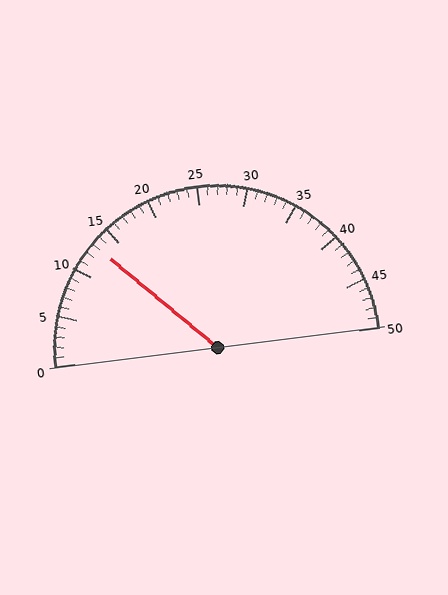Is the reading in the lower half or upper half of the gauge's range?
The reading is in the lower half of the range (0 to 50).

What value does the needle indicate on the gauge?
The needle indicates approximately 13.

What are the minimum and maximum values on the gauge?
The gauge ranges from 0 to 50.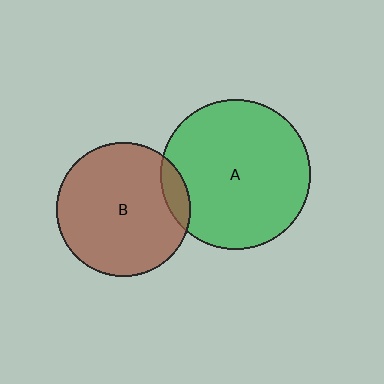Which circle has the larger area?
Circle A (green).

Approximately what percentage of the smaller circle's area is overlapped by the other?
Approximately 10%.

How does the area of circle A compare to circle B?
Approximately 1.3 times.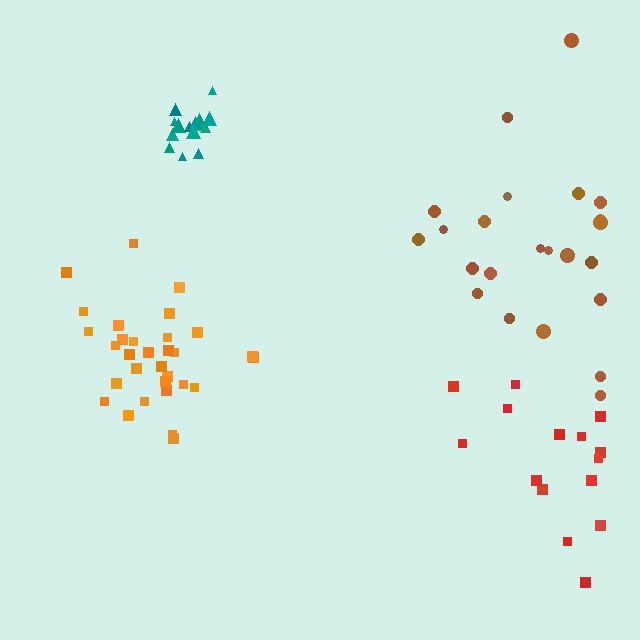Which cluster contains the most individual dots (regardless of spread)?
Orange (31).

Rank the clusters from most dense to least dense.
teal, orange, brown, red.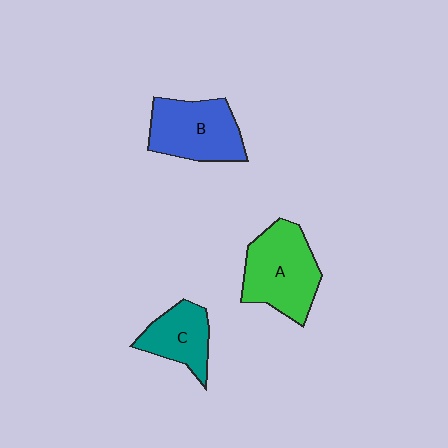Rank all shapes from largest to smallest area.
From largest to smallest: A (green), B (blue), C (teal).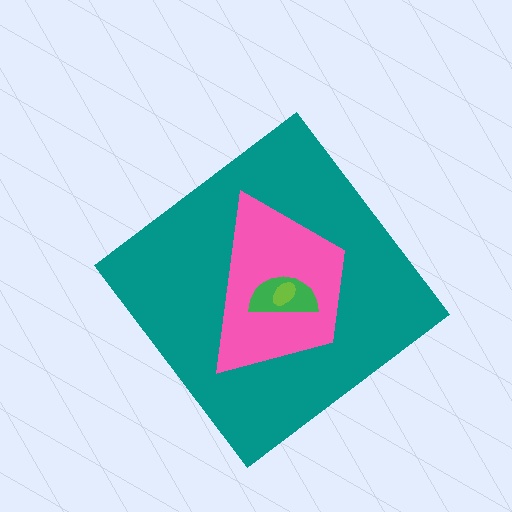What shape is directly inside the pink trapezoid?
The green semicircle.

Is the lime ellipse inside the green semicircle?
Yes.